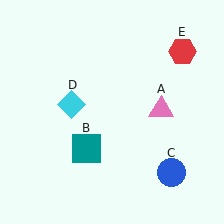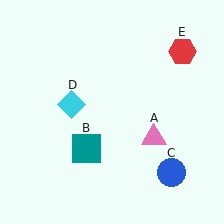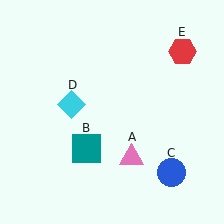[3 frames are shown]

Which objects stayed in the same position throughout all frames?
Teal square (object B) and blue circle (object C) and cyan diamond (object D) and red hexagon (object E) remained stationary.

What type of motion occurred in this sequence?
The pink triangle (object A) rotated clockwise around the center of the scene.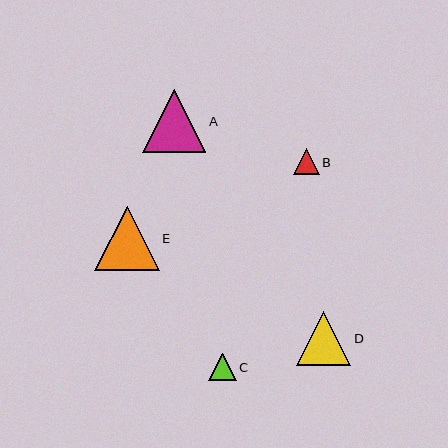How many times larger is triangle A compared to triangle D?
Triangle A is approximately 1.2 times the size of triangle D.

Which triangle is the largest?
Triangle E is the largest with a size of approximately 64 pixels.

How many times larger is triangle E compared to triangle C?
Triangle E is approximately 2.3 times the size of triangle C.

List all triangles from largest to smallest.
From largest to smallest: E, A, D, C, B.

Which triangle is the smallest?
Triangle B is the smallest with a size of approximately 26 pixels.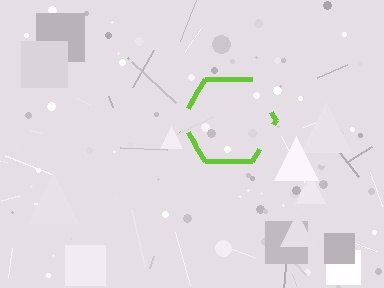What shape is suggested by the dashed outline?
The dashed outline suggests a hexagon.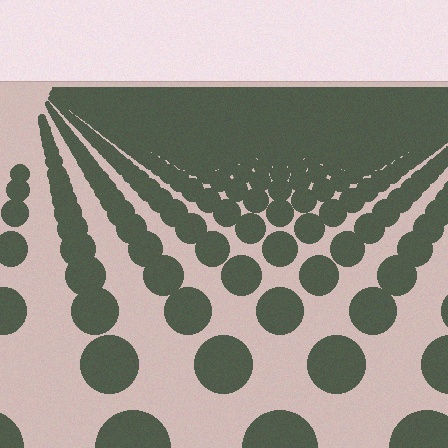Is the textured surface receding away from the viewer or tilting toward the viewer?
The surface is receding away from the viewer. Texture elements get smaller and denser toward the top.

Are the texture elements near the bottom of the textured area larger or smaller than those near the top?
Larger. Near the bottom, elements are closer to the viewer and appear at a bigger on-screen size.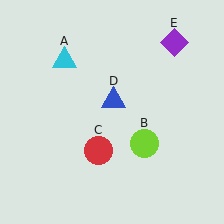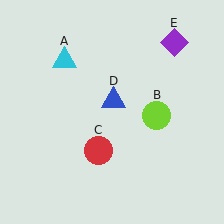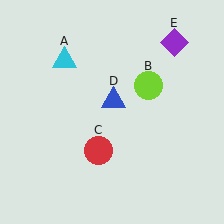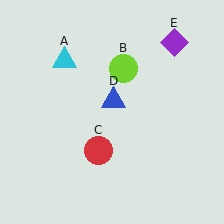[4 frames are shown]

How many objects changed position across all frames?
1 object changed position: lime circle (object B).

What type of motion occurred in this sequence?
The lime circle (object B) rotated counterclockwise around the center of the scene.